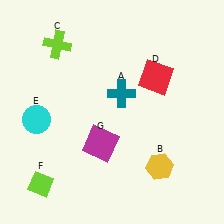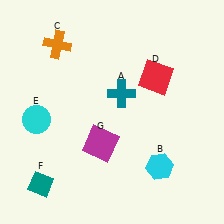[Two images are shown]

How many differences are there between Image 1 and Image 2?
There are 3 differences between the two images.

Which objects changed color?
B changed from yellow to cyan. C changed from lime to orange. F changed from lime to teal.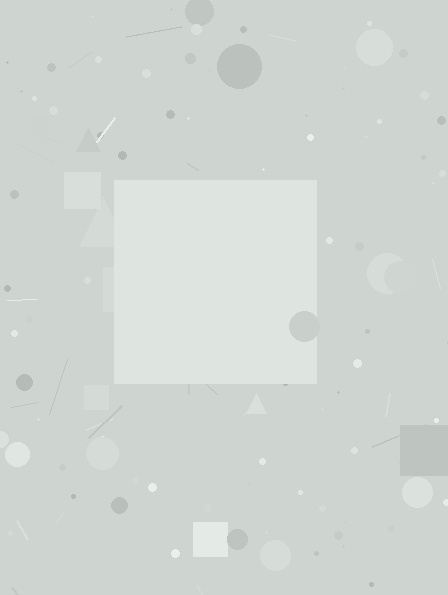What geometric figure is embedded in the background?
A square is embedded in the background.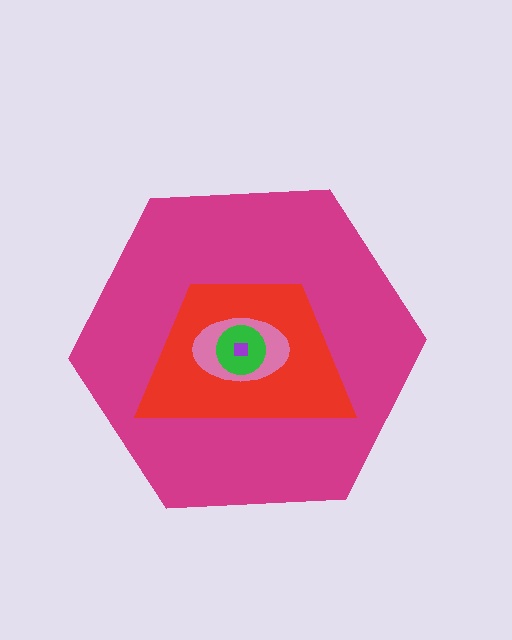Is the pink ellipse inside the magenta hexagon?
Yes.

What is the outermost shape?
The magenta hexagon.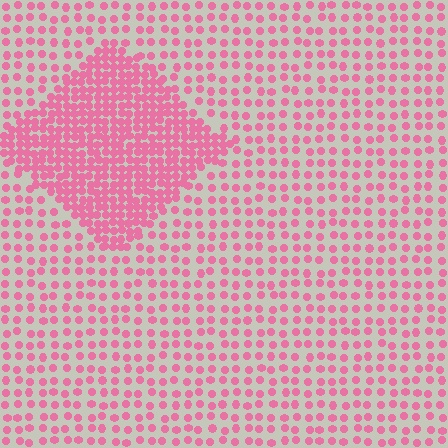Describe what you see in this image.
The image contains small pink elements arranged at two different densities. A diamond-shaped region is visible where the elements are more densely packed than the surrounding area.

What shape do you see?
I see a diamond.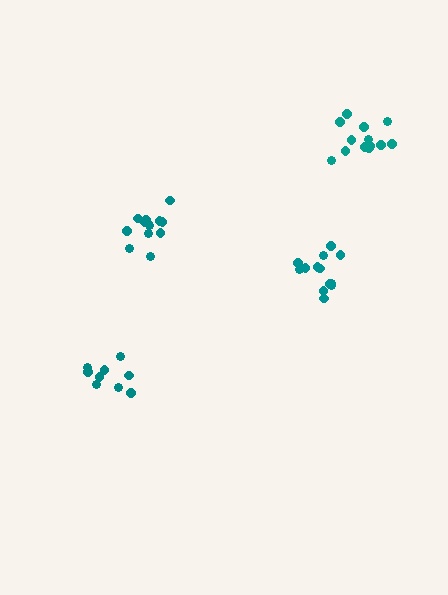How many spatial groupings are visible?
There are 4 spatial groupings.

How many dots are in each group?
Group 1: 9 dots, Group 2: 13 dots, Group 3: 13 dots, Group 4: 13 dots (48 total).